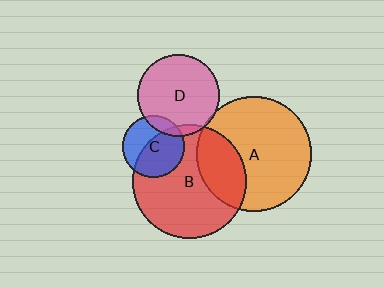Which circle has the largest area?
Circle A (orange).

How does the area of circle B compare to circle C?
Approximately 3.4 times.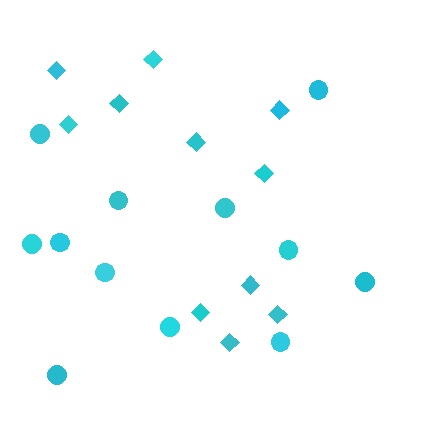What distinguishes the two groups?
There are 2 groups: one group of diamonds (11) and one group of circles (12).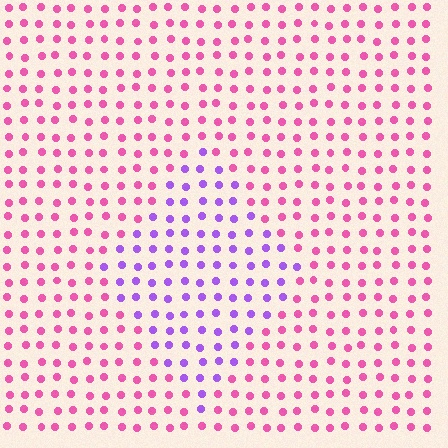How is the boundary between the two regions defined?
The boundary is defined purely by a slight shift in hue (about 52 degrees). Spacing, size, and orientation are identical on both sides.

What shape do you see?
I see a diamond.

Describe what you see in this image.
The image is filled with small pink elements in a uniform arrangement. A diamond-shaped region is visible where the elements are tinted to a slightly different hue, forming a subtle color boundary.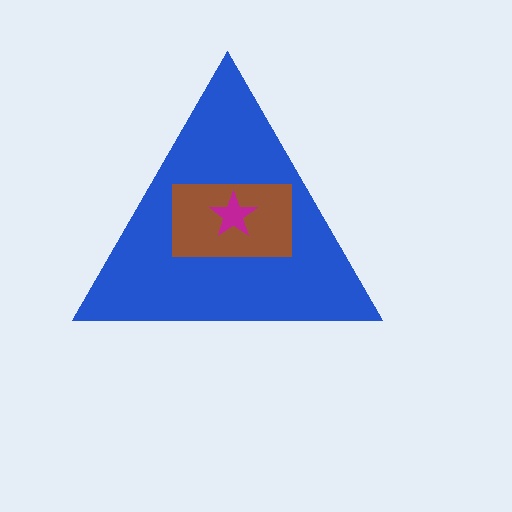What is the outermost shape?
The blue triangle.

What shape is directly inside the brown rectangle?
The magenta star.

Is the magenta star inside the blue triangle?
Yes.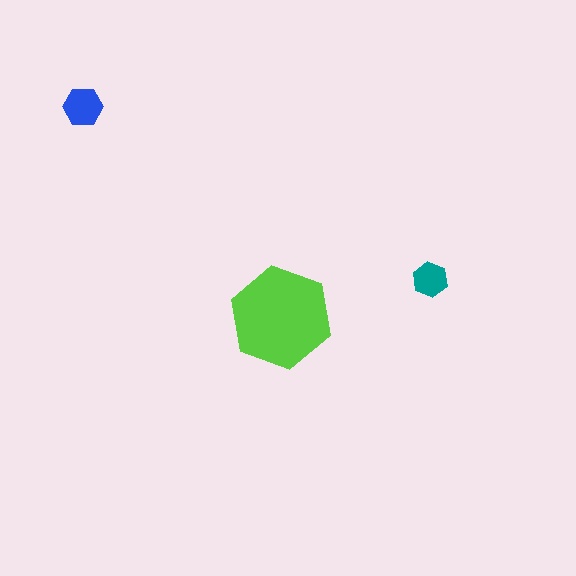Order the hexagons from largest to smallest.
the lime one, the blue one, the teal one.